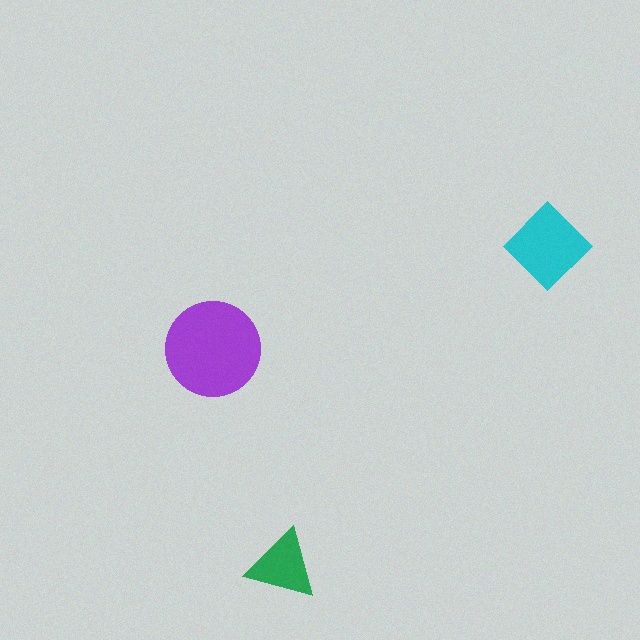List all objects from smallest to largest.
The green triangle, the cyan diamond, the purple circle.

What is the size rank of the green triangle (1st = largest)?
3rd.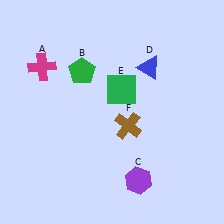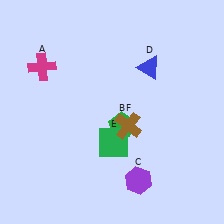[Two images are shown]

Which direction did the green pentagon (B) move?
The green pentagon (B) moved down.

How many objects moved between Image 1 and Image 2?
2 objects moved between the two images.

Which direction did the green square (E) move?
The green square (E) moved down.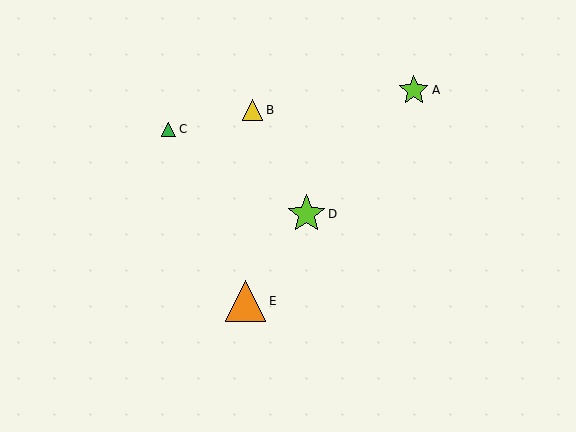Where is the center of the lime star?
The center of the lime star is at (414, 90).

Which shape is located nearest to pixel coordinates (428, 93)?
The lime star (labeled A) at (414, 90) is nearest to that location.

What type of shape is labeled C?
Shape C is a green triangle.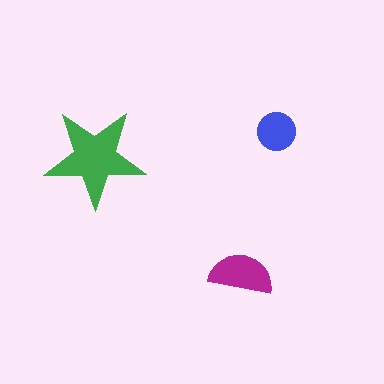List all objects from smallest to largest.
The blue circle, the magenta semicircle, the green star.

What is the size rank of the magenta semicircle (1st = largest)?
2nd.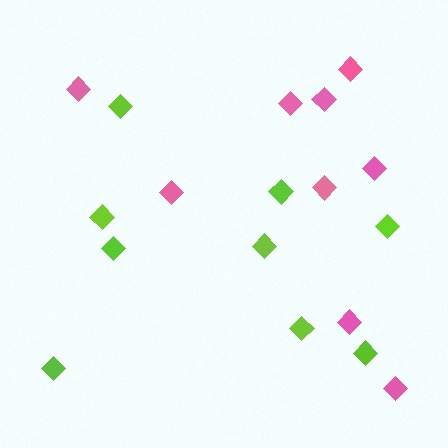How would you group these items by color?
There are 2 groups: one group of pink diamonds (9) and one group of lime diamonds (9).